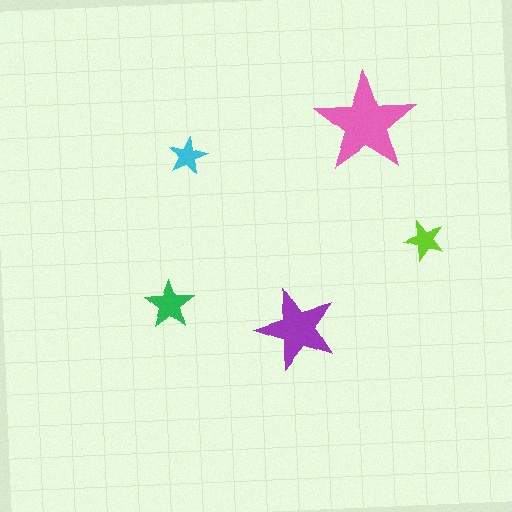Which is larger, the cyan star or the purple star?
The purple one.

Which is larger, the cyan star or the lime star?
The lime one.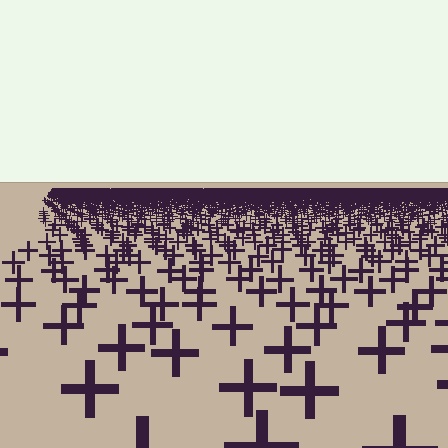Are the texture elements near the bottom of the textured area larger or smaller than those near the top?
Larger. Near the bottom, elements are closer to the viewer and appear at a bigger on-screen size.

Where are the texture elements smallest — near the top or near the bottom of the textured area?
Near the top.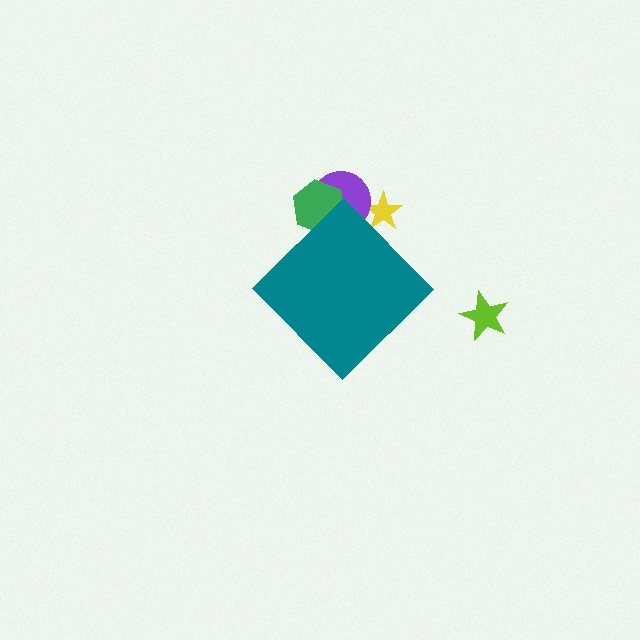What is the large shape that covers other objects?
A teal diamond.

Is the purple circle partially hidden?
Yes, the purple circle is partially hidden behind the teal diamond.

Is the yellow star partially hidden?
Yes, the yellow star is partially hidden behind the teal diamond.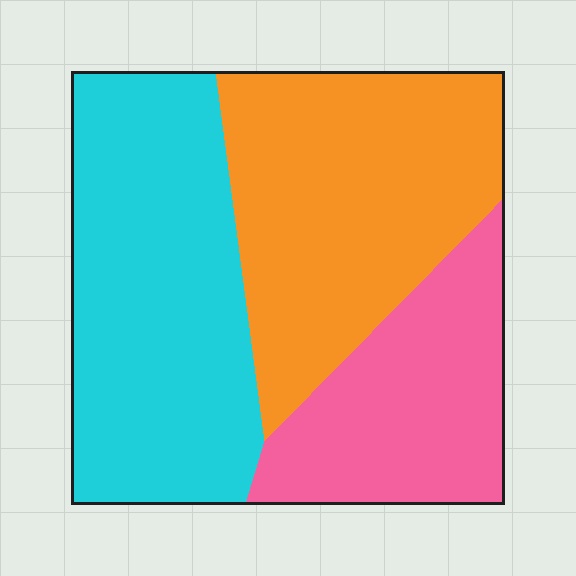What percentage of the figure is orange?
Orange covers about 35% of the figure.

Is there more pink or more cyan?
Cyan.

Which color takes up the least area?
Pink, at roughly 25%.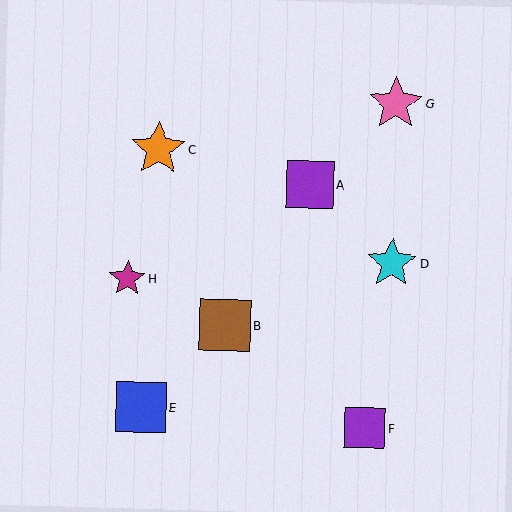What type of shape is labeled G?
Shape G is a pink star.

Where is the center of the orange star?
The center of the orange star is at (158, 149).